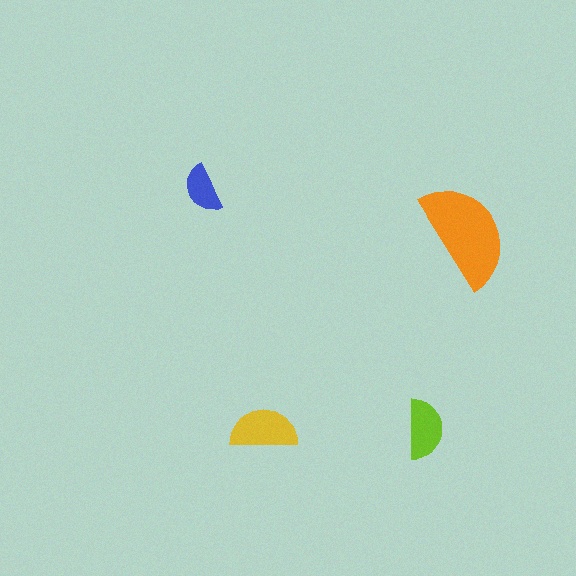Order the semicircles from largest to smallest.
the orange one, the yellow one, the lime one, the blue one.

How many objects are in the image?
There are 4 objects in the image.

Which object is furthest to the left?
The blue semicircle is leftmost.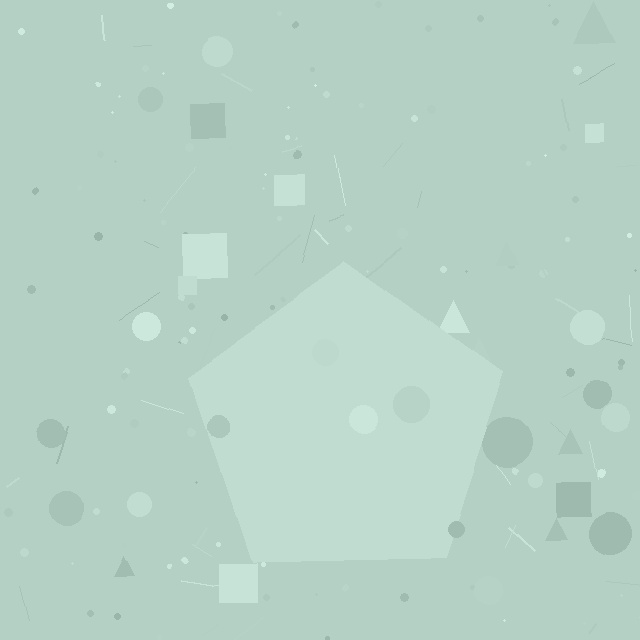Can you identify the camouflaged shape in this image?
The camouflaged shape is a pentagon.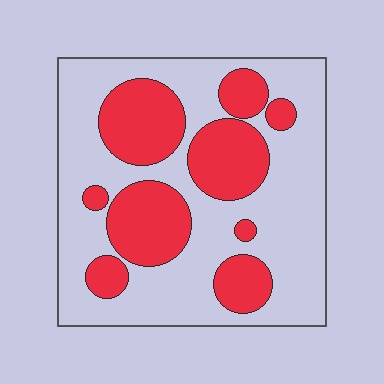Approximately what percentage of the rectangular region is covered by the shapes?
Approximately 35%.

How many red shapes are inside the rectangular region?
9.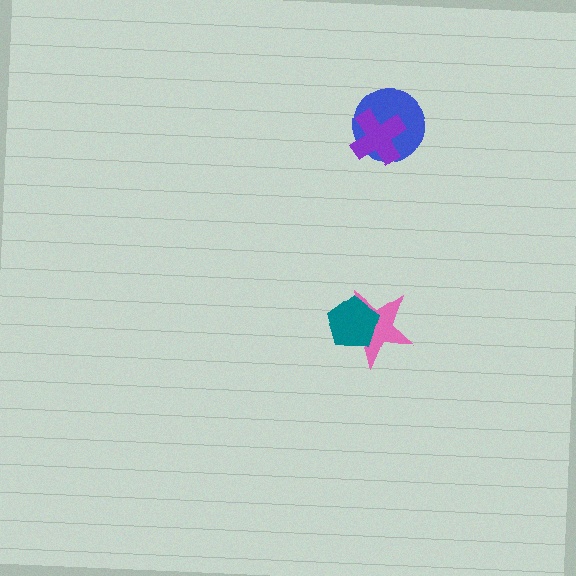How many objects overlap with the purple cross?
1 object overlaps with the purple cross.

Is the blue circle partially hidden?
Yes, it is partially covered by another shape.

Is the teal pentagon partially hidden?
No, no other shape covers it.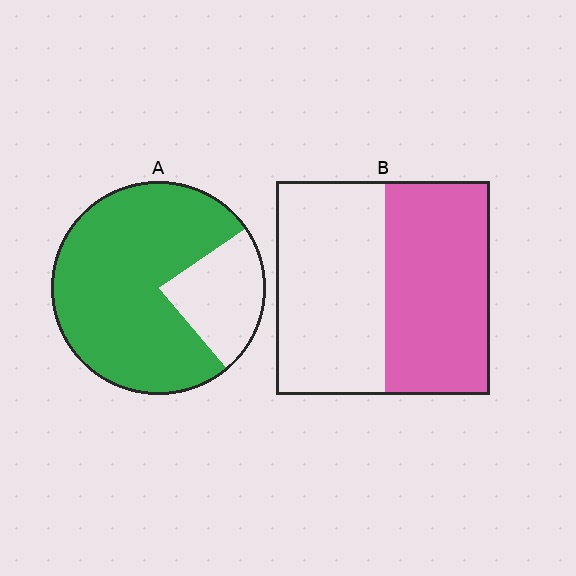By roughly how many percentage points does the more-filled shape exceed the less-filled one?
By roughly 30 percentage points (A over B).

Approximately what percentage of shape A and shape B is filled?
A is approximately 75% and B is approximately 50%.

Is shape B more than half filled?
Roughly half.